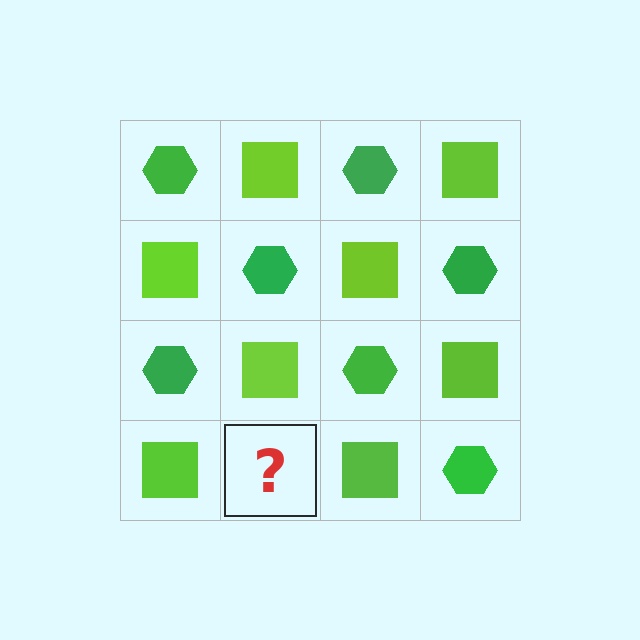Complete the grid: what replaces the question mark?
The question mark should be replaced with a green hexagon.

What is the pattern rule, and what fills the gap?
The rule is that it alternates green hexagon and lime square in a checkerboard pattern. The gap should be filled with a green hexagon.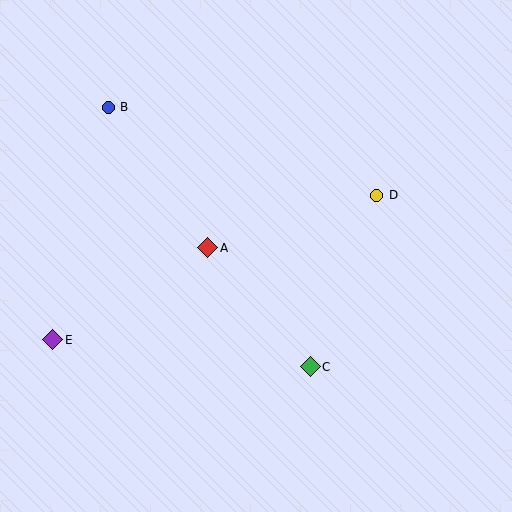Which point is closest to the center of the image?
Point A at (208, 248) is closest to the center.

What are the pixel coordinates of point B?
Point B is at (108, 107).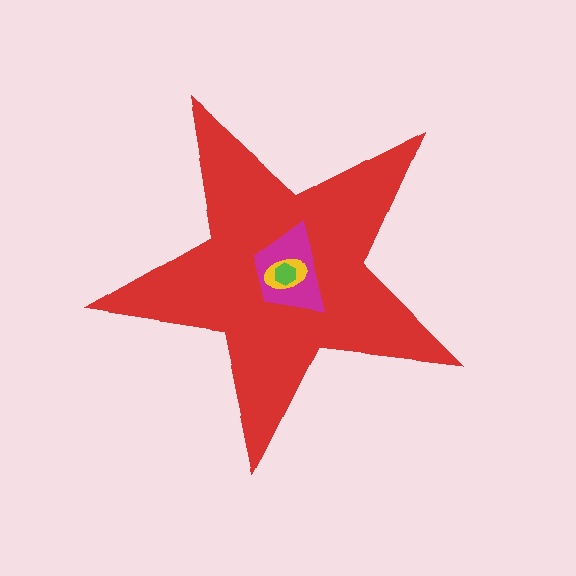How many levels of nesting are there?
4.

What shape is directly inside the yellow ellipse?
The lime hexagon.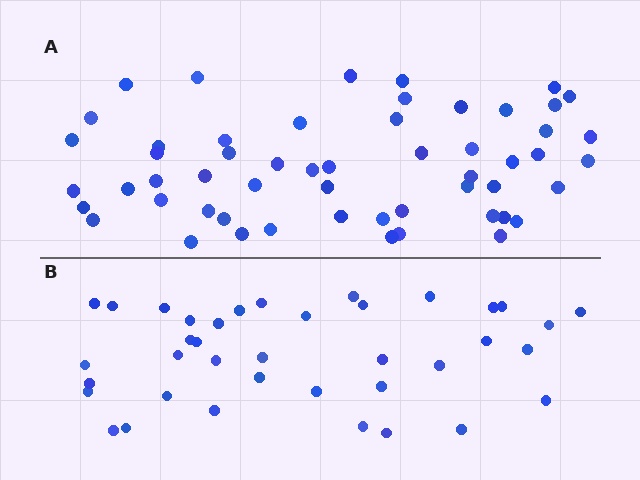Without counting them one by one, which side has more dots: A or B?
Region A (the top region) has more dots.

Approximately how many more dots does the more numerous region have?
Region A has approximately 15 more dots than region B.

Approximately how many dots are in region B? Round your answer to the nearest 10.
About 40 dots. (The exact count is 38, which rounds to 40.)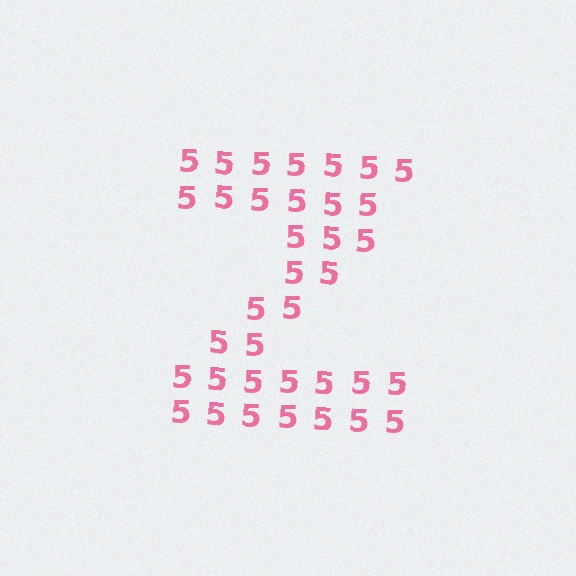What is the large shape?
The large shape is the letter Z.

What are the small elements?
The small elements are digit 5's.